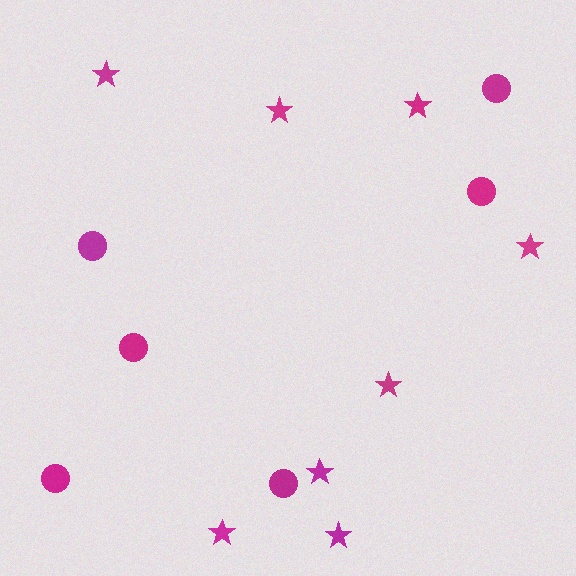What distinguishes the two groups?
There are 2 groups: one group of stars (8) and one group of circles (6).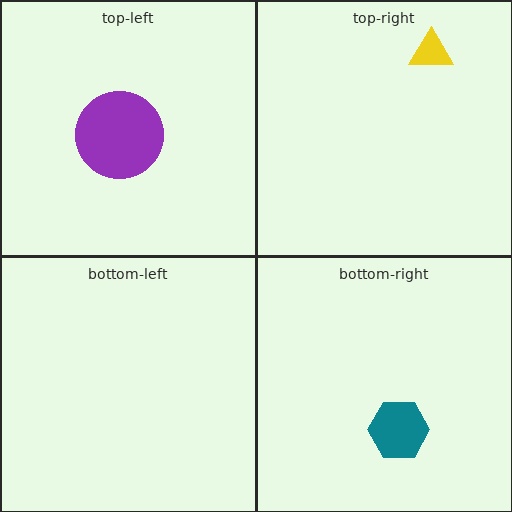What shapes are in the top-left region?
The purple circle.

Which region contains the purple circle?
The top-left region.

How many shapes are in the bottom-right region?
1.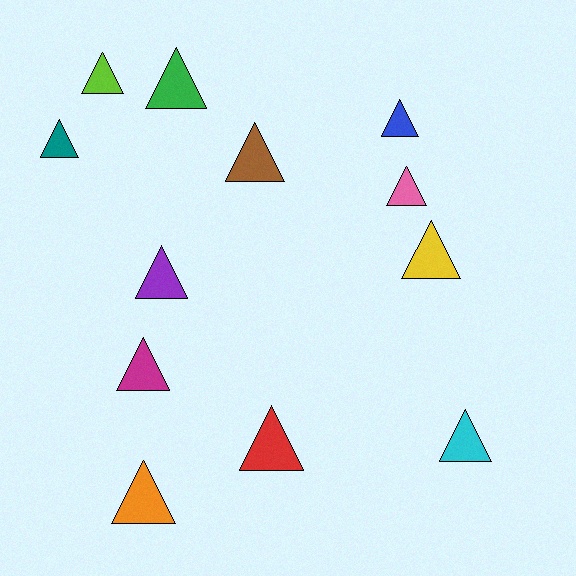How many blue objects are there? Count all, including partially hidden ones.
There is 1 blue object.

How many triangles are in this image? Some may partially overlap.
There are 12 triangles.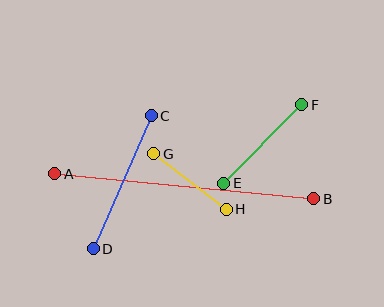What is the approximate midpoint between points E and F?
The midpoint is at approximately (263, 144) pixels.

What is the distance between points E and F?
The distance is approximately 111 pixels.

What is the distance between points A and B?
The distance is approximately 260 pixels.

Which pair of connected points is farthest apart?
Points A and B are farthest apart.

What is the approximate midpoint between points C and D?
The midpoint is at approximately (122, 182) pixels.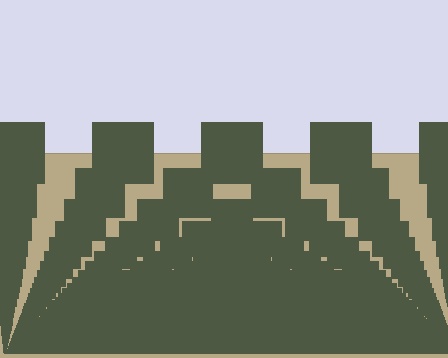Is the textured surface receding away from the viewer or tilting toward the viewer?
The surface appears to tilt toward the viewer. Texture elements get larger and sparser toward the top.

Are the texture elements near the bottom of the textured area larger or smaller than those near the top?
Smaller. The gradient is inverted — elements near the bottom are smaller and denser.